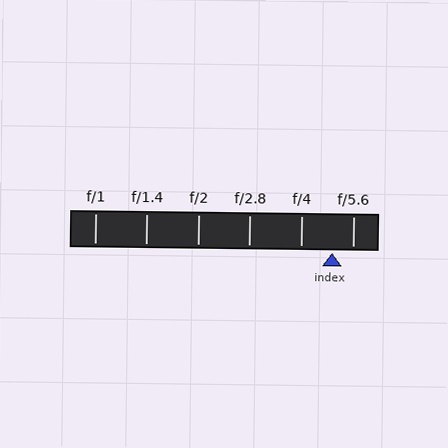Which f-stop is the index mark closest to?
The index mark is closest to f/5.6.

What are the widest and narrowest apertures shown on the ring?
The widest aperture shown is f/1 and the narrowest is f/5.6.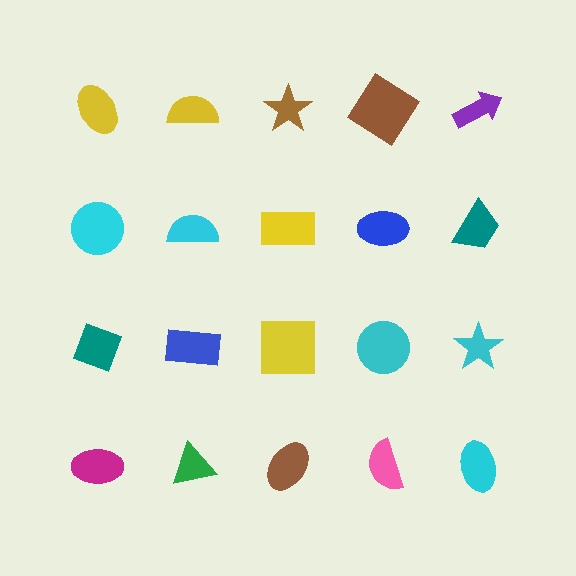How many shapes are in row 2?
5 shapes.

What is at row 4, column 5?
A cyan ellipse.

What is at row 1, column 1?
A yellow ellipse.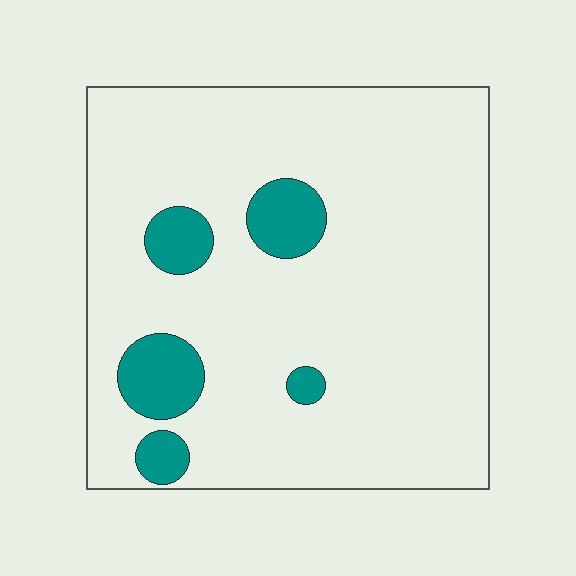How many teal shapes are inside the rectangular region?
5.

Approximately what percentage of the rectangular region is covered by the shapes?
Approximately 10%.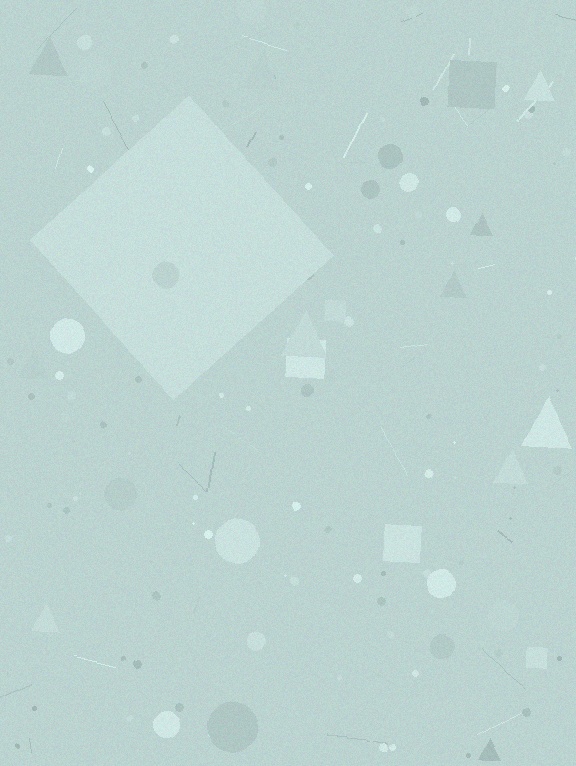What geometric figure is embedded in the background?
A diamond is embedded in the background.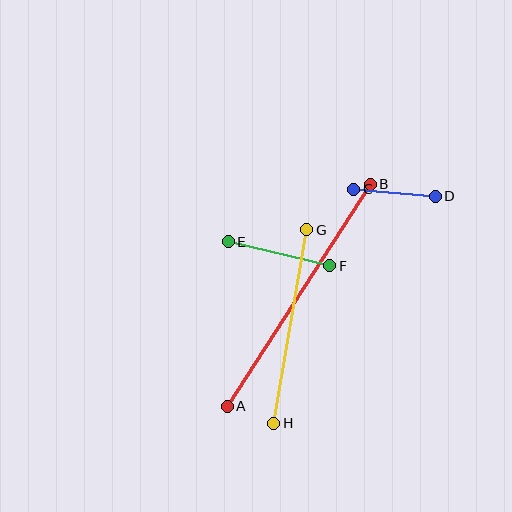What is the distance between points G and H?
The distance is approximately 197 pixels.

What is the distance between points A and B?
The distance is approximately 264 pixels.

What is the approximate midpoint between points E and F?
The midpoint is at approximately (279, 254) pixels.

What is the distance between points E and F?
The distance is approximately 104 pixels.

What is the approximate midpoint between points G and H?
The midpoint is at approximately (290, 326) pixels.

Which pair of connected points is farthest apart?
Points A and B are farthest apart.